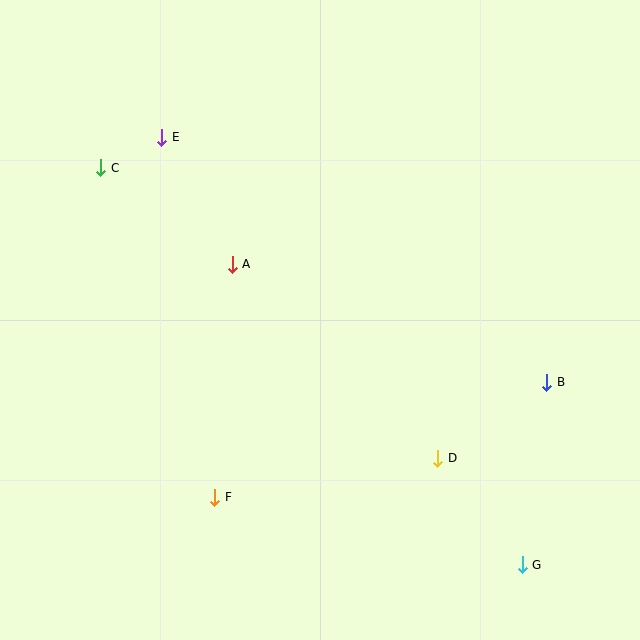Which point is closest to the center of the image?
Point A at (232, 264) is closest to the center.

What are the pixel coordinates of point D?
Point D is at (438, 458).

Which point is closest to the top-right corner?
Point B is closest to the top-right corner.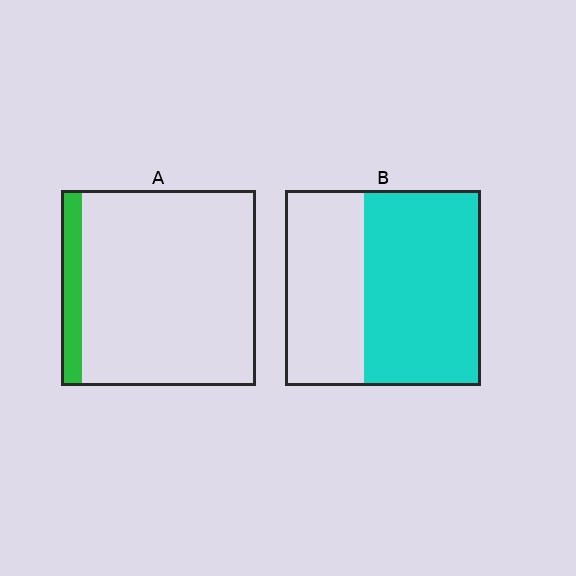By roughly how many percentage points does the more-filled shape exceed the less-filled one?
By roughly 50 percentage points (B over A).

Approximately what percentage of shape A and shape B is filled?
A is approximately 10% and B is approximately 60%.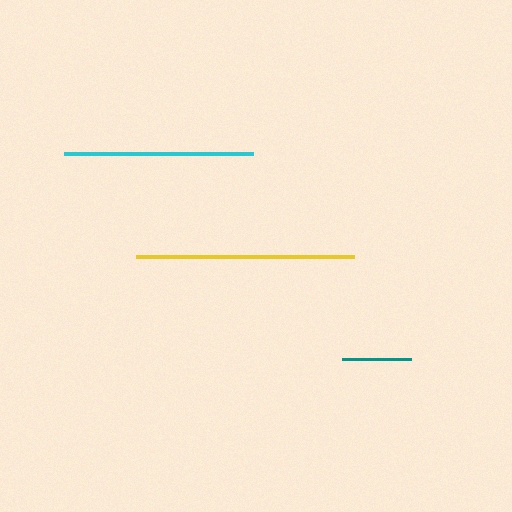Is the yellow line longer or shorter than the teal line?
The yellow line is longer than the teal line.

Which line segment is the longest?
The yellow line is the longest at approximately 218 pixels.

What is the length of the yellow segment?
The yellow segment is approximately 218 pixels long.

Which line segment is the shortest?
The teal line is the shortest at approximately 69 pixels.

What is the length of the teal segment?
The teal segment is approximately 69 pixels long.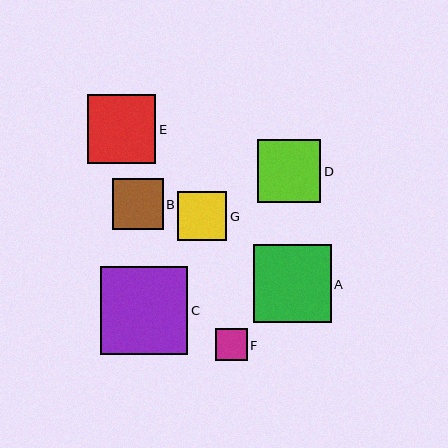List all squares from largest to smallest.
From largest to smallest: C, A, E, D, B, G, F.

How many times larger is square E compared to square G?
Square E is approximately 1.4 times the size of square G.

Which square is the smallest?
Square F is the smallest with a size of approximately 31 pixels.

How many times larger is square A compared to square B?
Square A is approximately 1.5 times the size of square B.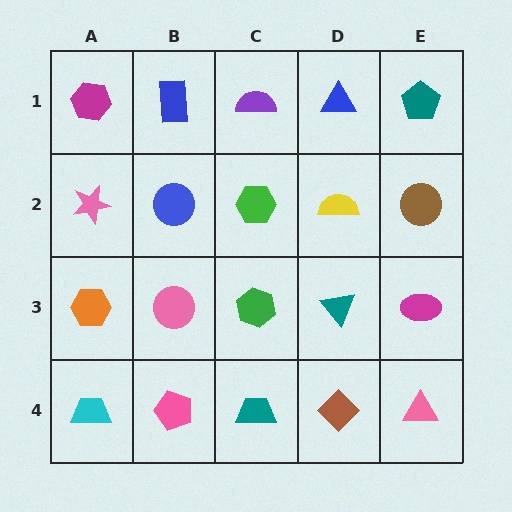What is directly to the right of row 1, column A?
A blue rectangle.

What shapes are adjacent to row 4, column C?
A green hexagon (row 3, column C), a pink pentagon (row 4, column B), a brown diamond (row 4, column D).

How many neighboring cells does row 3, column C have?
4.